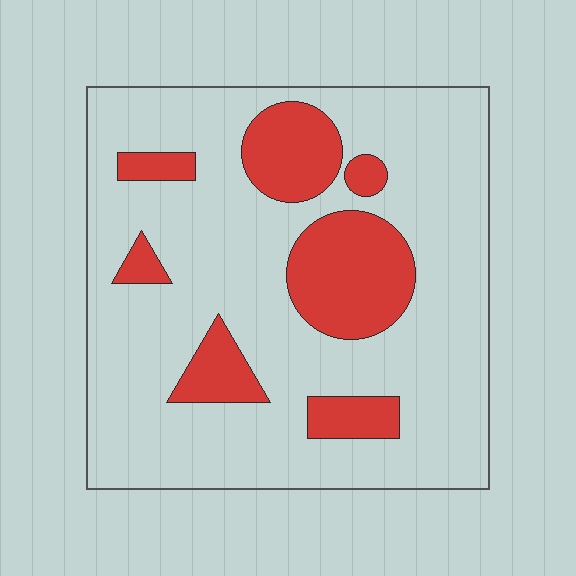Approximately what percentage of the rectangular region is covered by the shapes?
Approximately 20%.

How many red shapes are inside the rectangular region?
7.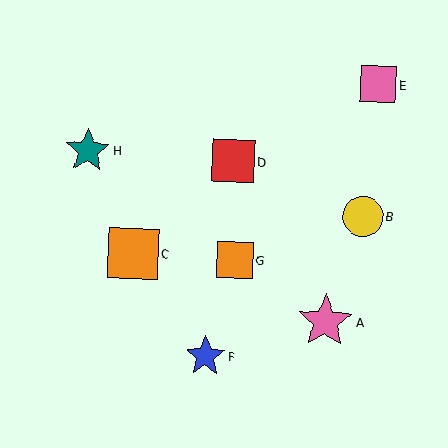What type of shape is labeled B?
Shape B is a yellow circle.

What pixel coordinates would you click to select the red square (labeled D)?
Click at (233, 161) to select the red square D.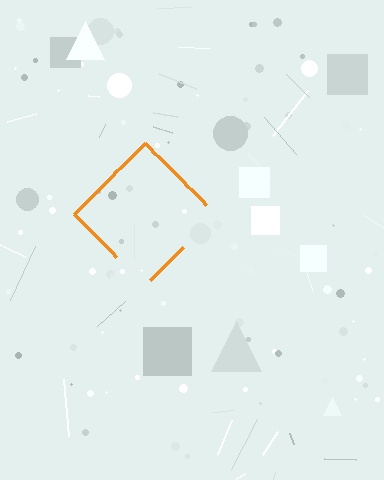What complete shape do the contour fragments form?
The contour fragments form a diamond.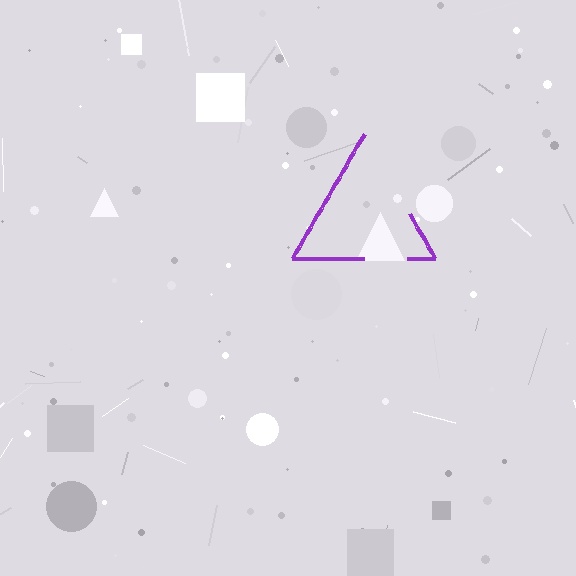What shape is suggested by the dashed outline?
The dashed outline suggests a triangle.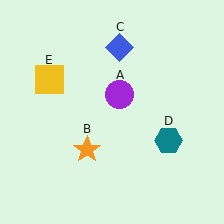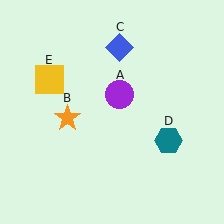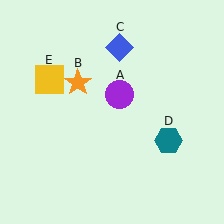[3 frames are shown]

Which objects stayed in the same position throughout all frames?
Purple circle (object A) and blue diamond (object C) and teal hexagon (object D) and yellow square (object E) remained stationary.